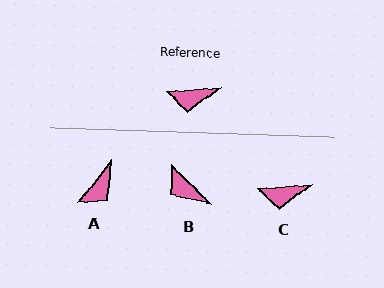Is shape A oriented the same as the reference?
No, it is off by about 48 degrees.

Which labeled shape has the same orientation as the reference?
C.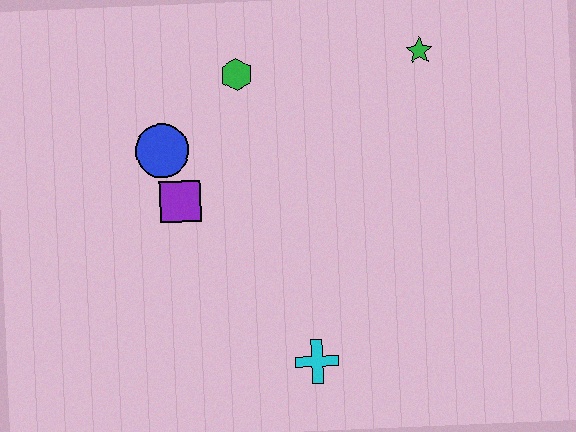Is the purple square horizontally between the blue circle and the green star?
Yes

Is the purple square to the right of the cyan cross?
No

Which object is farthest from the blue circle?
The green star is farthest from the blue circle.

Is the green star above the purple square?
Yes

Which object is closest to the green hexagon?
The blue circle is closest to the green hexagon.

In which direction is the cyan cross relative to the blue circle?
The cyan cross is below the blue circle.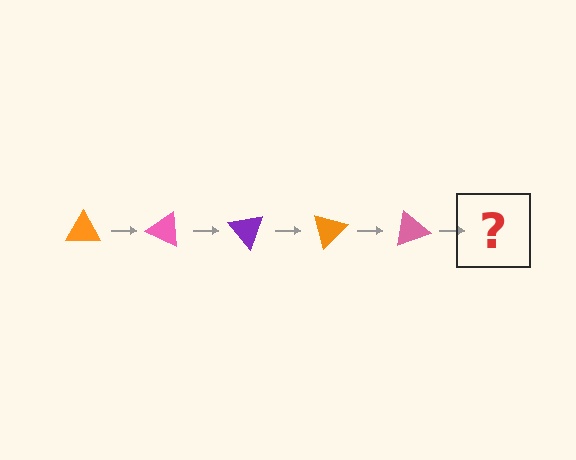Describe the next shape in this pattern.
It should be a purple triangle, rotated 125 degrees from the start.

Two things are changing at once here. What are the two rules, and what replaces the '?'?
The two rules are that it rotates 25 degrees each step and the color cycles through orange, pink, and purple. The '?' should be a purple triangle, rotated 125 degrees from the start.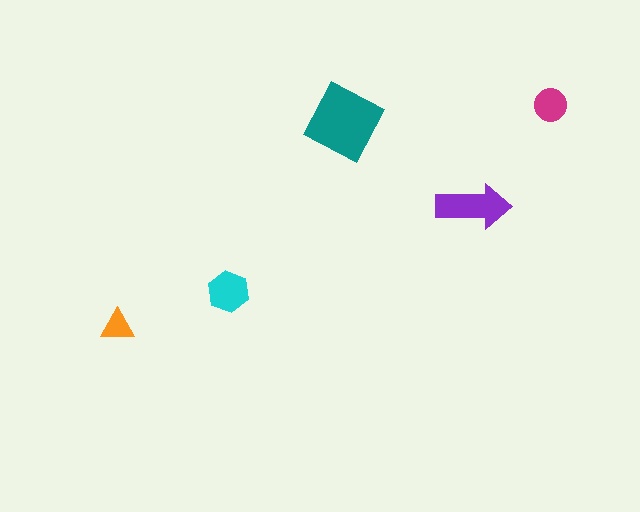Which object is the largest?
The teal square.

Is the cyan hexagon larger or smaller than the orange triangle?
Larger.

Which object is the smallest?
The orange triangle.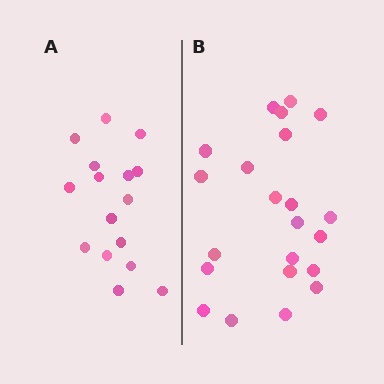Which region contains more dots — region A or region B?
Region B (the right region) has more dots.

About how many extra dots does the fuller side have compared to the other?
Region B has about 6 more dots than region A.